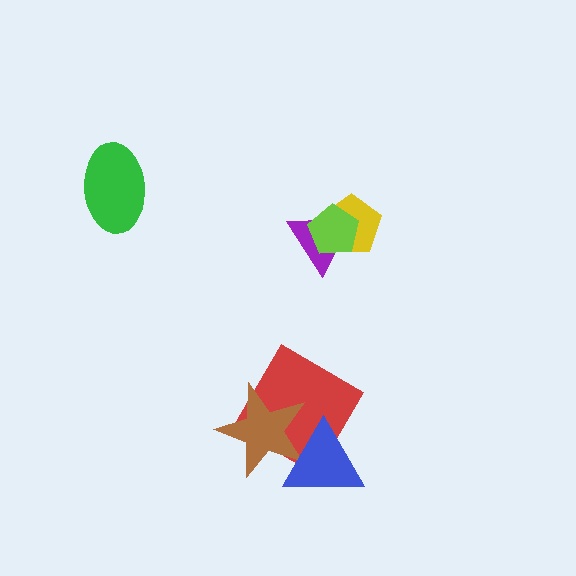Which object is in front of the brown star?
The blue triangle is in front of the brown star.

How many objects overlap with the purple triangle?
2 objects overlap with the purple triangle.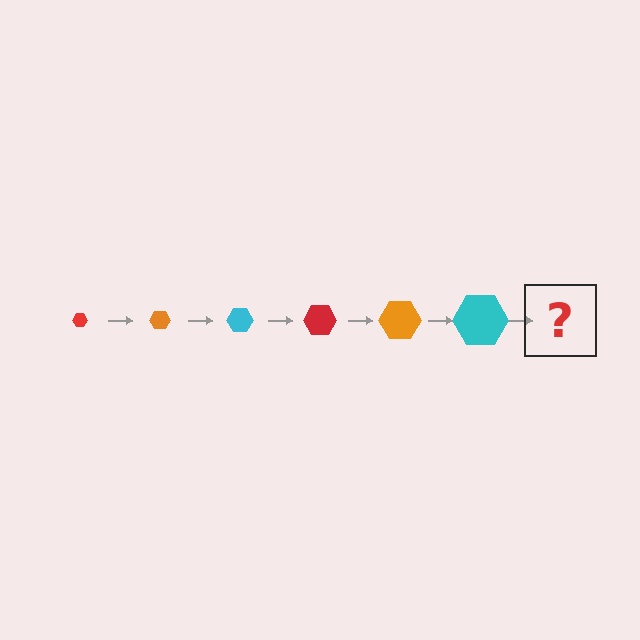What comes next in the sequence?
The next element should be a red hexagon, larger than the previous one.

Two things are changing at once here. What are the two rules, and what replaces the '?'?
The two rules are that the hexagon grows larger each step and the color cycles through red, orange, and cyan. The '?' should be a red hexagon, larger than the previous one.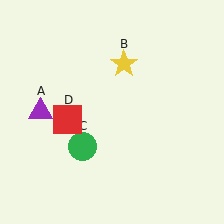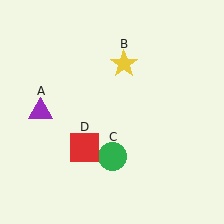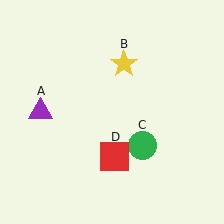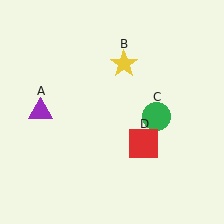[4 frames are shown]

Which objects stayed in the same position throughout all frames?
Purple triangle (object A) and yellow star (object B) remained stationary.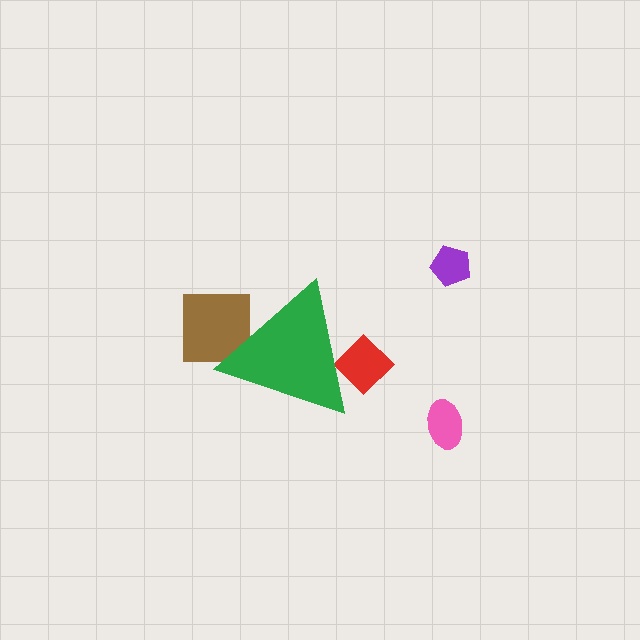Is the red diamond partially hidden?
Yes, the red diamond is partially hidden behind the green triangle.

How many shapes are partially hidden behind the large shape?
2 shapes are partially hidden.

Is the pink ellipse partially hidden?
No, the pink ellipse is fully visible.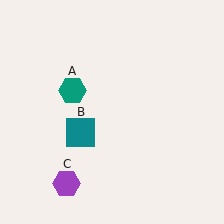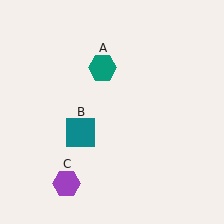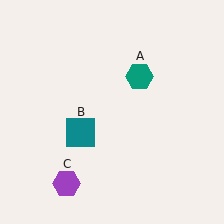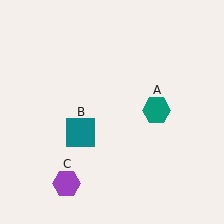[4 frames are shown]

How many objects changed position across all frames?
1 object changed position: teal hexagon (object A).